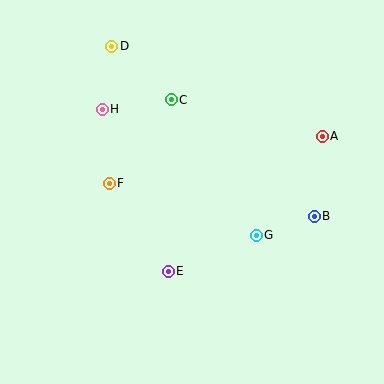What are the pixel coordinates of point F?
Point F is at (109, 183).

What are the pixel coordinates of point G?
Point G is at (256, 235).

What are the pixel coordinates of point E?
Point E is at (168, 271).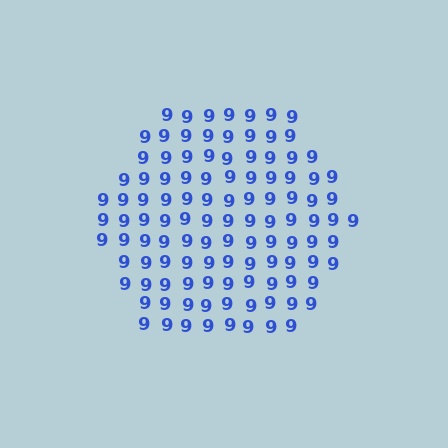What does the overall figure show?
The overall figure shows a hexagon.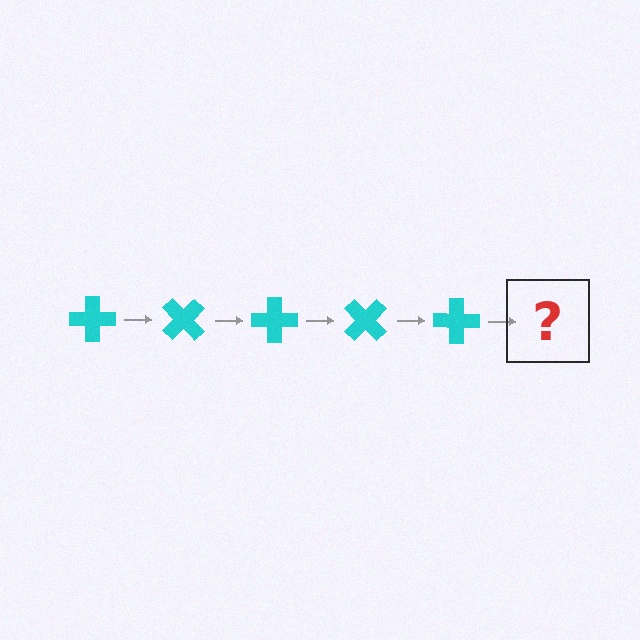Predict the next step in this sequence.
The next step is a cyan cross rotated 225 degrees.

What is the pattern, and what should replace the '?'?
The pattern is that the cross rotates 45 degrees each step. The '?' should be a cyan cross rotated 225 degrees.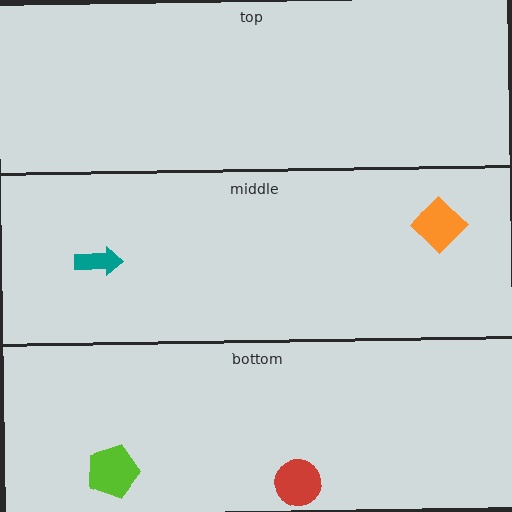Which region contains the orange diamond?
The middle region.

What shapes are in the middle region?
The teal arrow, the orange diamond.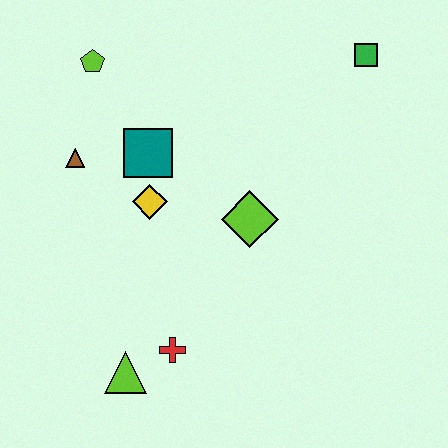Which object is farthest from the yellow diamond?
The green square is farthest from the yellow diamond.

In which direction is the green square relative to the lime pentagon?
The green square is to the right of the lime pentagon.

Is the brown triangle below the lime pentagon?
Yes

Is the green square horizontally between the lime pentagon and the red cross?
No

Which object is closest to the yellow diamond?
The teal square is closest to the yellow diamond.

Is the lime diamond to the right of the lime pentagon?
Yes